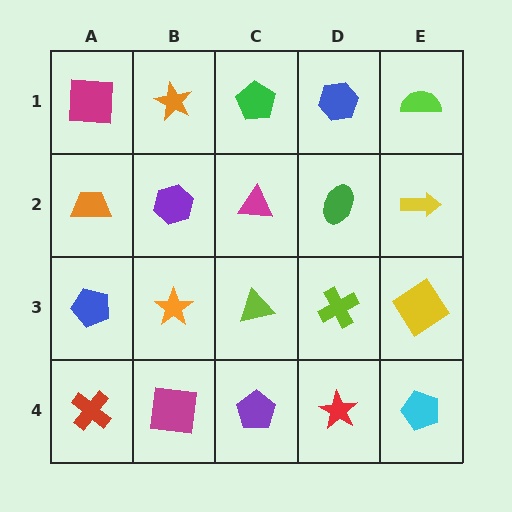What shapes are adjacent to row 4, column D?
A lime cross (row 3, column D), a purple pentagon (row 4, column C), a cyan pentagon (row 4, column E).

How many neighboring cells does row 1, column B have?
3.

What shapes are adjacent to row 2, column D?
A blue hexagon (row 1, column D), a lime cross (row 3, column D), a magenta triangle (row 2, column C), a yellow arrow (row 2, column E).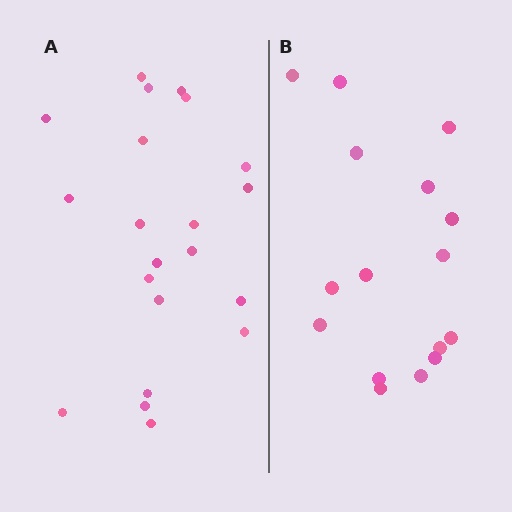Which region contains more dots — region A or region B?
Region A (the left region) has more dots.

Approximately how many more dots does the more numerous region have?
Region A has about 5 more dots than region B.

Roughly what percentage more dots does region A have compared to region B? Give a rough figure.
About 30% more.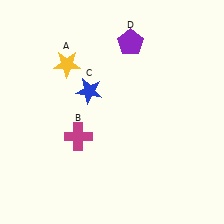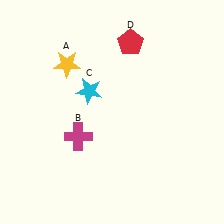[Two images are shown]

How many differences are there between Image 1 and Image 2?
There are 2 differences between the two images.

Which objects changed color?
C changed from blue to cyan. D changed from purple to red.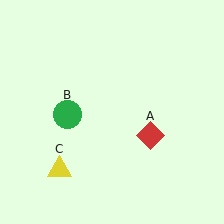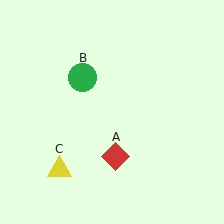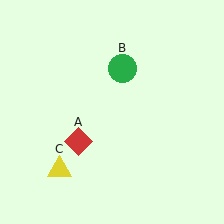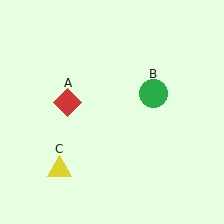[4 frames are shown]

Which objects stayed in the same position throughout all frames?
Yellow triangle (object C) remained stationary.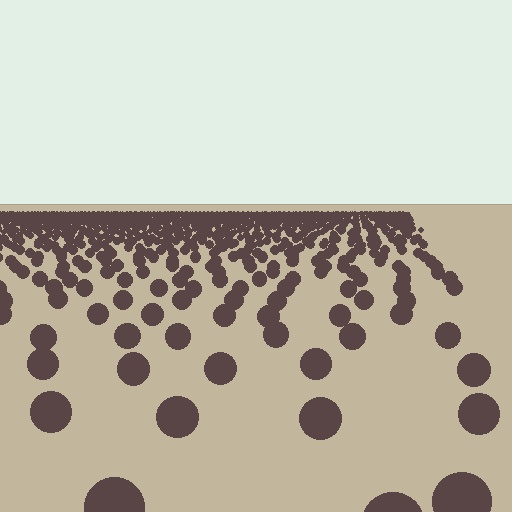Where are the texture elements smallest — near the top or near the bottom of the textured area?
Near the top.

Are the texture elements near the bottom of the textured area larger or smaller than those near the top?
Larger. Near the bottom, elements are closer to the viewer and appear at a bigger on-screen size.